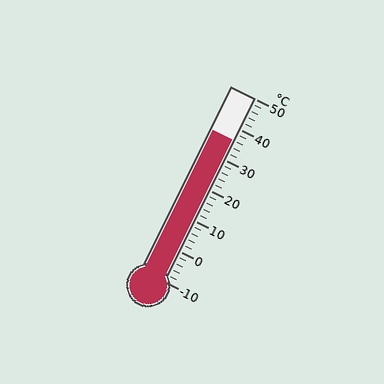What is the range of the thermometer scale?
The thermometer scale ranges from -10°C to 50°C.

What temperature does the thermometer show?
The thermometer shows approximately 36°C.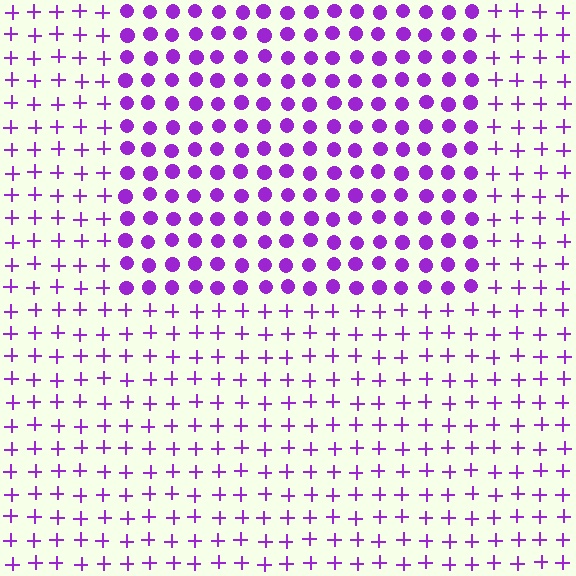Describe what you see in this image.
The image is filled with small purple elements arranged in a uniform grid. A rectangle-shaped region contains circles, while the surrounding area contains plus signs. The boundary is defined purely by the change in element shape.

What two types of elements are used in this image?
The image uses circles inside the rectangle region and plus signs outside it.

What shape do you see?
I see a rectangle.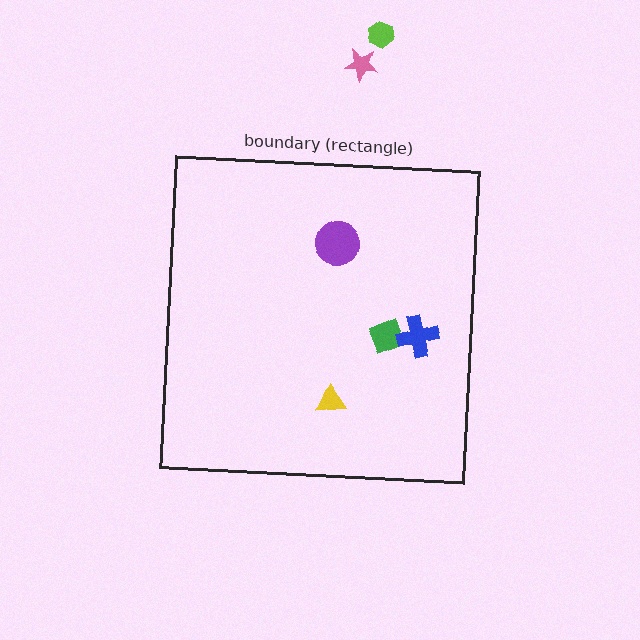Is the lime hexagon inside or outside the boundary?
Outside.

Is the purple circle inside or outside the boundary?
Inside.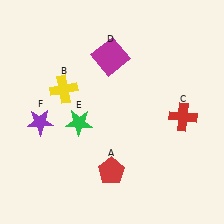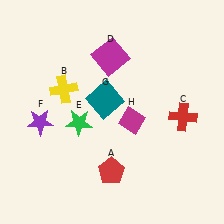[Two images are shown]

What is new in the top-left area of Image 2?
A teal square (G) was added in the top-left area of Image 2.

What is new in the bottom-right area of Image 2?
A magenta diamond (H) was added in the bottom-right area of Image 2.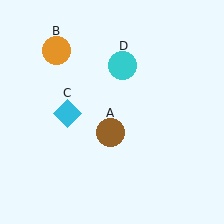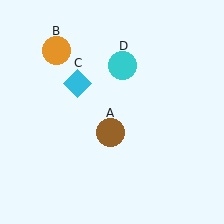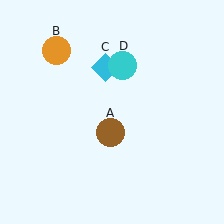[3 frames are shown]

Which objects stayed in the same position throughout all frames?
Brown circle (object A) and orange circle (object B) and cyan circle (object D) remained stationary.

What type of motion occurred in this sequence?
The cyan diamond (object C) rotated clockwise around the center of the scene.